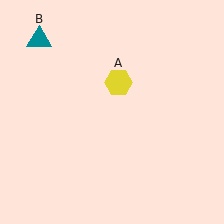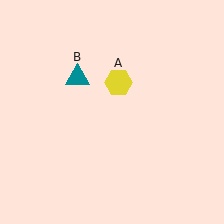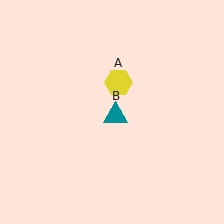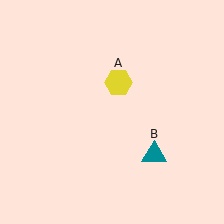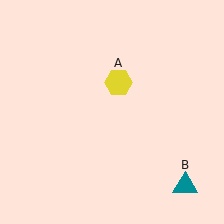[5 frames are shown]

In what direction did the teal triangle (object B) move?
The teal triangle (object B) moved down and to the right.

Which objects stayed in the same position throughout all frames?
Yellow hexagon (object A) remained stationary.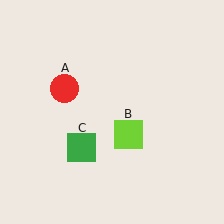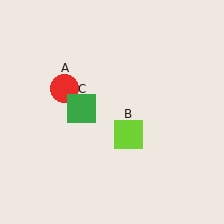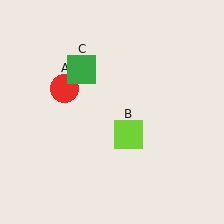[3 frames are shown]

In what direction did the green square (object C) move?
The green square (object C) moved up.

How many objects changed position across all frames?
1 object changed position: green square (object C).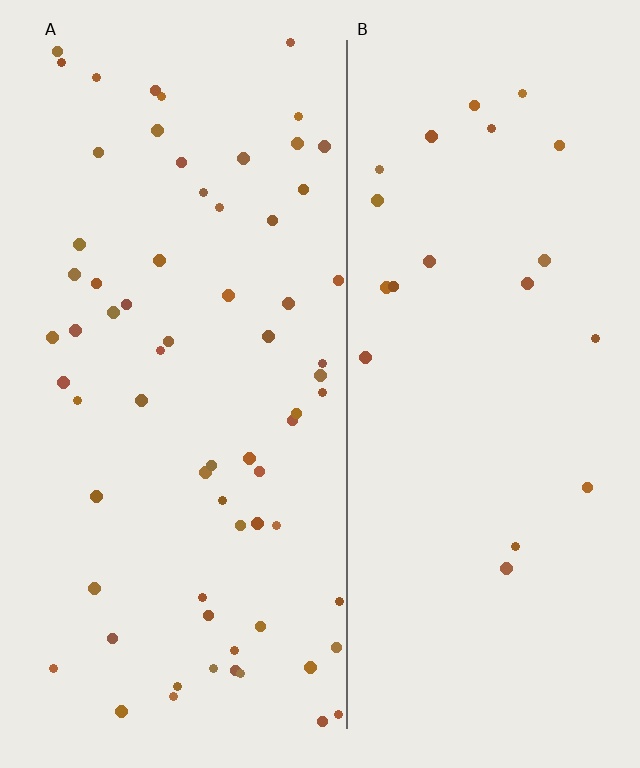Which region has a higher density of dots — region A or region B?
A (the left).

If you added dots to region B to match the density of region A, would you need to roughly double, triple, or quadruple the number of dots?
Approximately triple.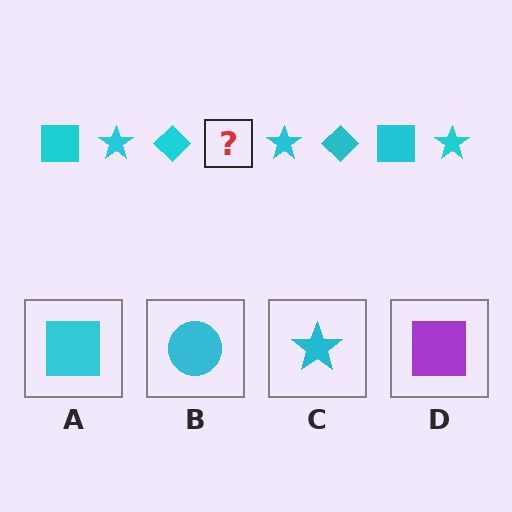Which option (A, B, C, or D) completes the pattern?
A.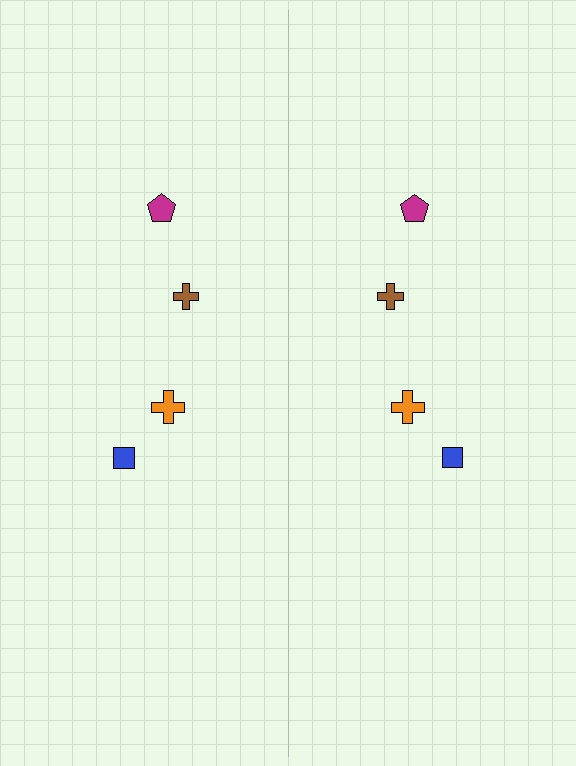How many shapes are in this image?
There are 8 shapes in this image.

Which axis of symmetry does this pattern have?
The pattern has a vertical axis of symmetry running through the center of the image.